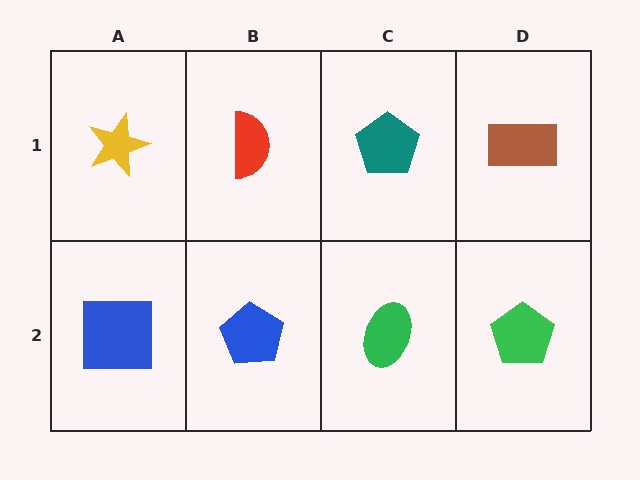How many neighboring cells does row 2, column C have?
3.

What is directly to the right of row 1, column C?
A brown rectangle.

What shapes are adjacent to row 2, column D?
A brown rectangle (row 1, column D), a green ellipse (row 2, column C).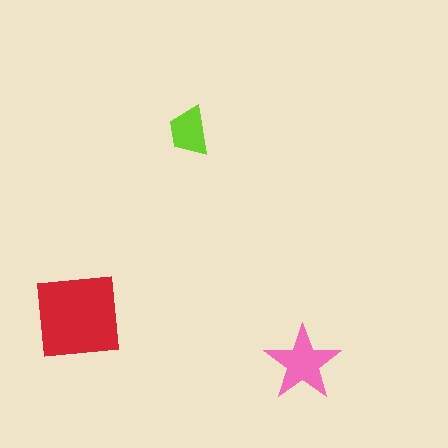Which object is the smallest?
The lime trapezoid.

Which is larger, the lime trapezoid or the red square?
The red square.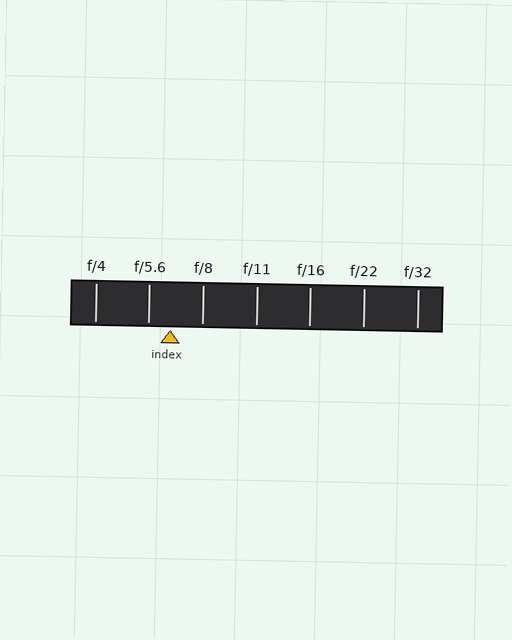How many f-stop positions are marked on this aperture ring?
There are 7 f-stop positions marked.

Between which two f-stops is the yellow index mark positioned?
The index mark is between f/5.6 and f/8.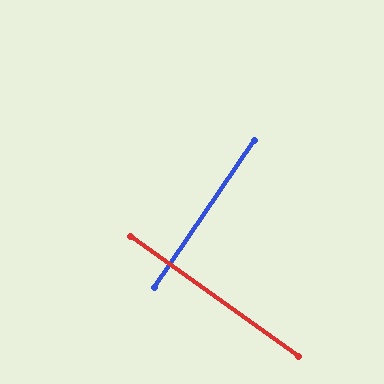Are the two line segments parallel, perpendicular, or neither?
Perpendicular — they meet at approximately 89°.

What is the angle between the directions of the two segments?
Approximately 89 degrees.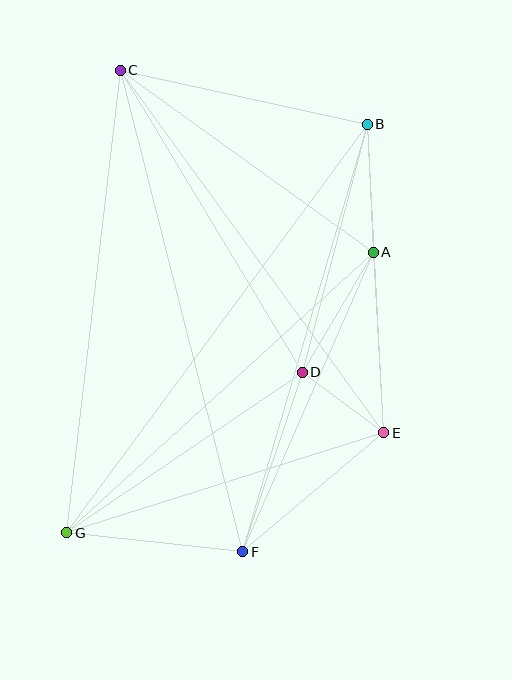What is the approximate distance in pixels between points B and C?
The distance between B and C is approximately 253 pixels.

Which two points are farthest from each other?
Points B and G are farthest from each other.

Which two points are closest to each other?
Points D and E are closest to each other.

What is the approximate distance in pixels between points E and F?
The distance between E and F is approximately 185 pixels.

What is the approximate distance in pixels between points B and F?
The distance between B and F is approximately 445 pixels.